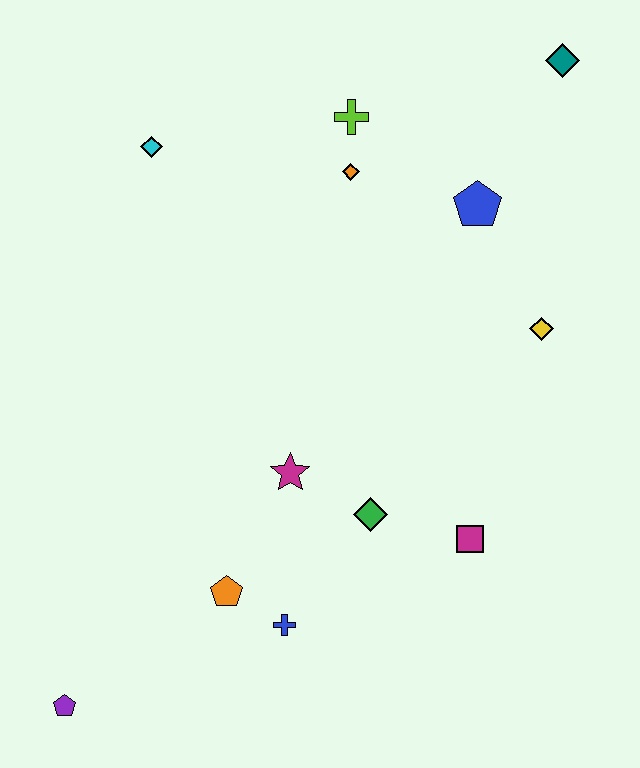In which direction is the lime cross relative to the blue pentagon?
The lime cross is to the left of the blue pentagon.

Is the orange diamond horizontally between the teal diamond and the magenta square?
No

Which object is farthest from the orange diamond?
The purple pentagon is farthest from the orange diamond.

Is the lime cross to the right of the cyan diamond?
Yes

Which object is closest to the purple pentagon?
The orange pentagon is closest to the purple pentagon.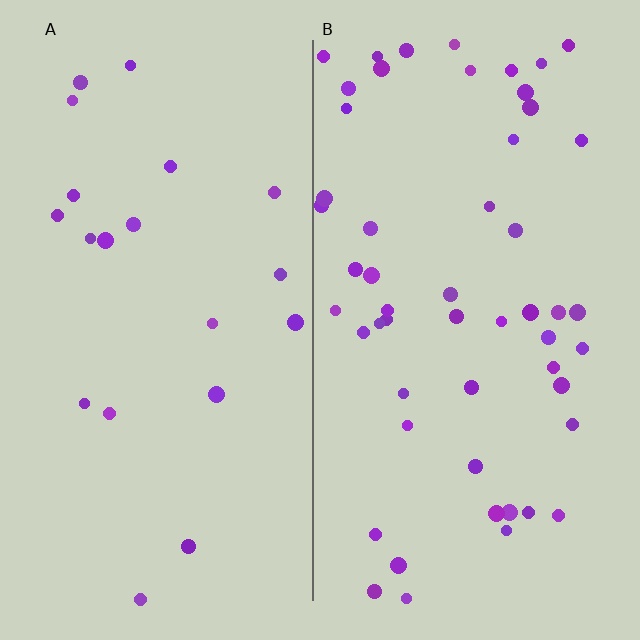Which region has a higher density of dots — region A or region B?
B (the right).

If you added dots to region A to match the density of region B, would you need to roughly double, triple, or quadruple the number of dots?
Approximately triple.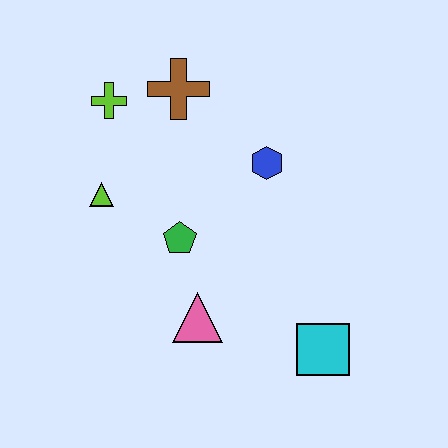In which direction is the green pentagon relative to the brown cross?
The green pentagon is below the brown cross.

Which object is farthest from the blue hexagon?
The cyan square is farthest from the blue hexagon.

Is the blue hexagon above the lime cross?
No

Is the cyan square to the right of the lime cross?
Yes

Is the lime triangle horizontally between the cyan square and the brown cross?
No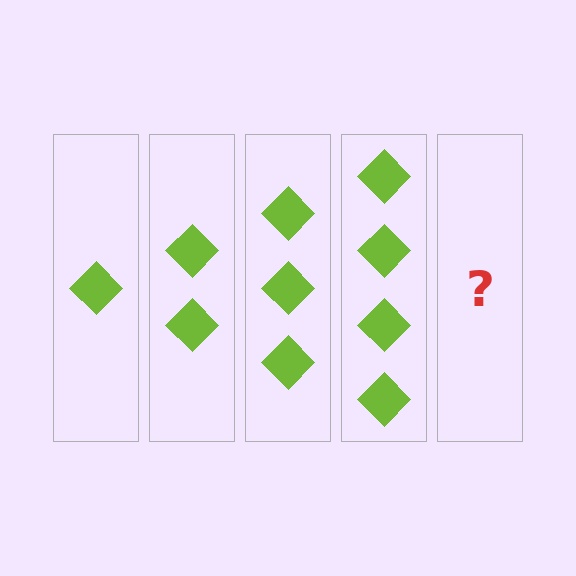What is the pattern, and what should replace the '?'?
The pattern is that each step adds one more diamond. The '?' should be 5 diamonds.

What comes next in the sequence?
The next element should be 5 diamonds.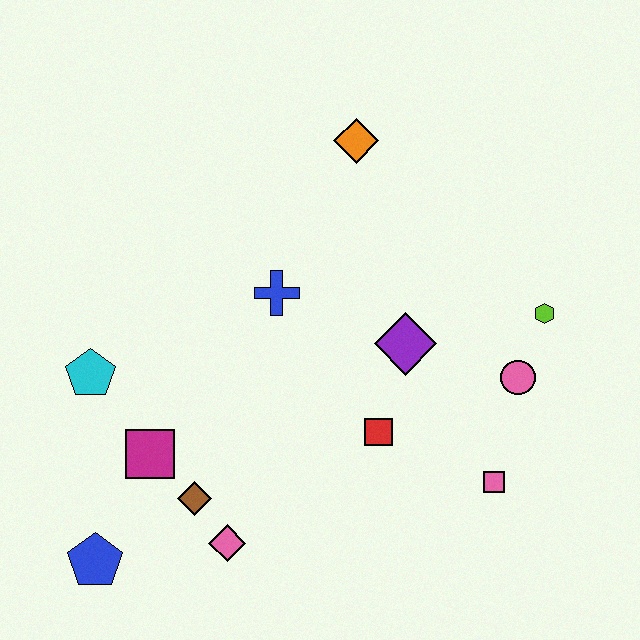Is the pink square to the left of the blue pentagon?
No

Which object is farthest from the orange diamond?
The blue pentagon is farthest from the orange diamond.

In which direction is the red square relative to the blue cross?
The red square is below the blue cross.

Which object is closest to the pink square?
The pink circle is closest to the pink square.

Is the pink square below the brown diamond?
No